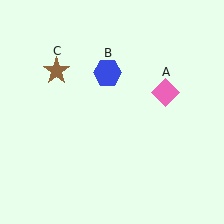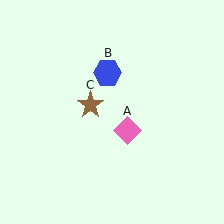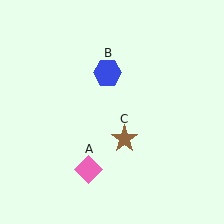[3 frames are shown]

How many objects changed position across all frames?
2 objects changed position: pink diamond (object A), brown star (object C).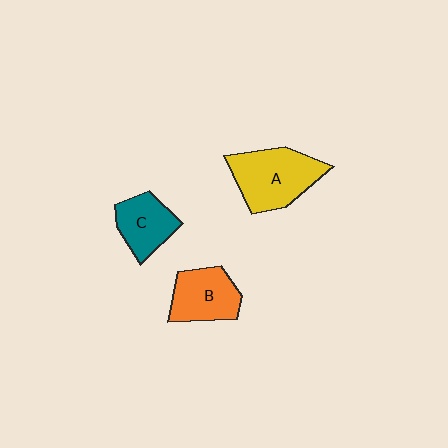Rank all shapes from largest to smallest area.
From largest to smallest: A (yellow), B (orange), C (teal).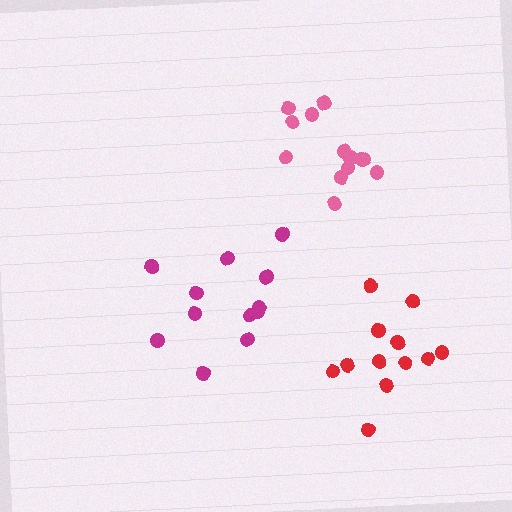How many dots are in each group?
Group 1: 12 dots, Group 2: 12 dots, Group 3: 13 dots (37 total).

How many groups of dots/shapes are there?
There are 3 groups.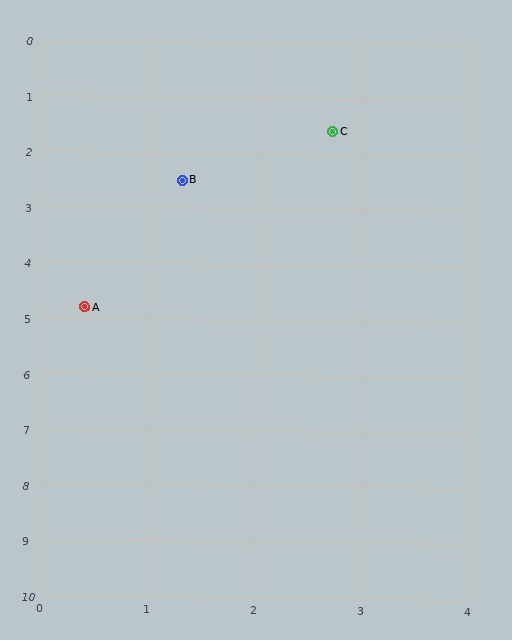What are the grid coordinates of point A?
Point A is at approximately (0.4, 4.8).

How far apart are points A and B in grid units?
Points A and B are about 2.5 grid units apart.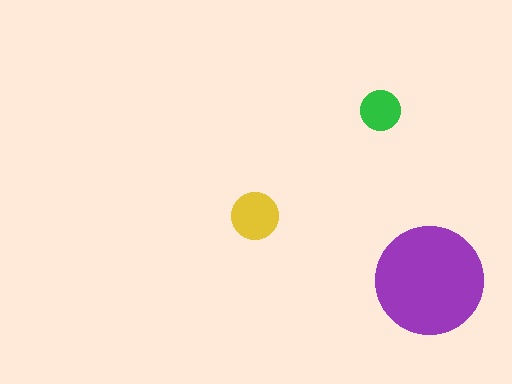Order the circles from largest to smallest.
the purple one, the yellow one, the green one.